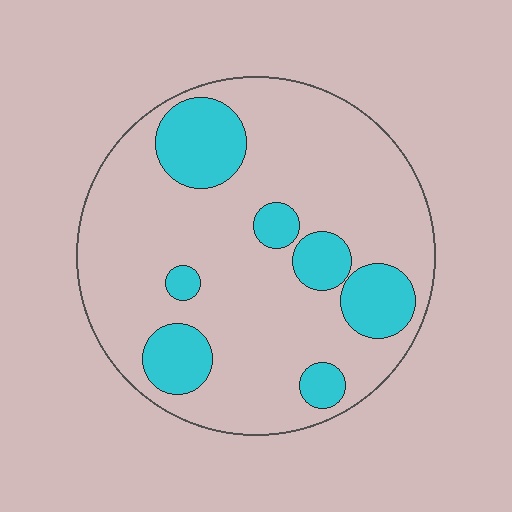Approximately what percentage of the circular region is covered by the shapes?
Approximately 20%.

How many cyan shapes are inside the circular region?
7.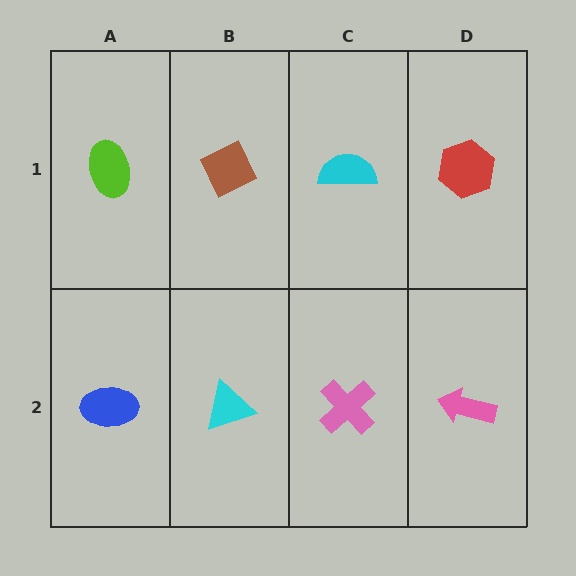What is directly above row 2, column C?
A cyan semicircle.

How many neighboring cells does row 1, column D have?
2.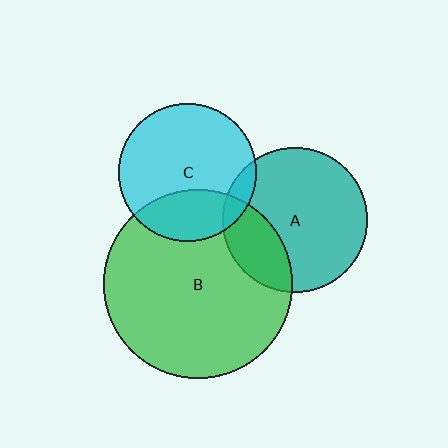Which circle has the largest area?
Circle B (green).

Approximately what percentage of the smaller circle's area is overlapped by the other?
Approximately 25%.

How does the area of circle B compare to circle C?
Approximately 1.9 times.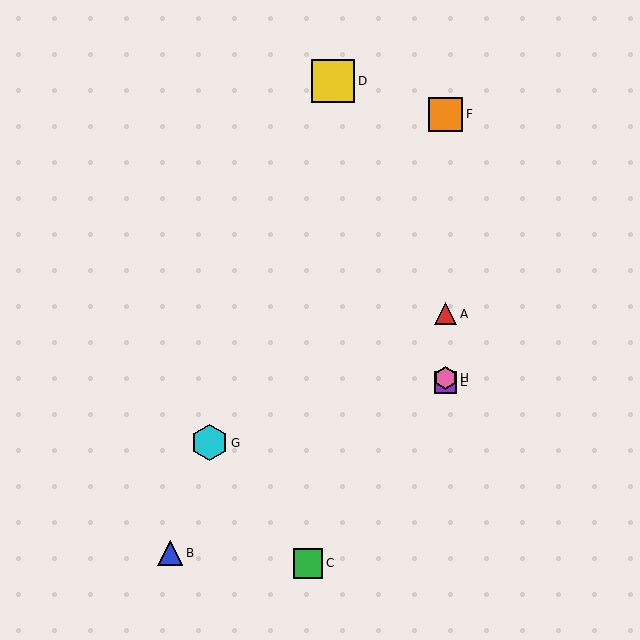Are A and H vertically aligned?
Yes, both are at x≈446.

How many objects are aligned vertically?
4 objects (A, E, F, H) are aligned vertically.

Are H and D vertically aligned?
No, H is at x≈446 and D is at x≈333.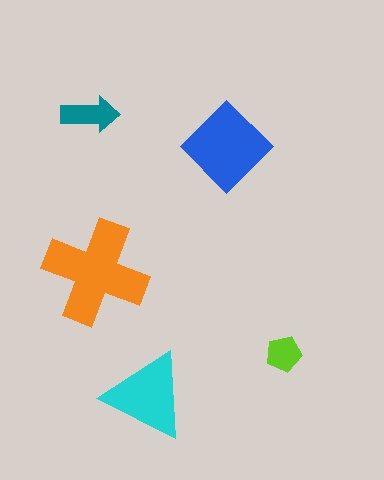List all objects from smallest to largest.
The lime pentagon, the teal arrow, the cyan triangle, the blue diamond, the orange cross.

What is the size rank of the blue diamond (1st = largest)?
2nd.